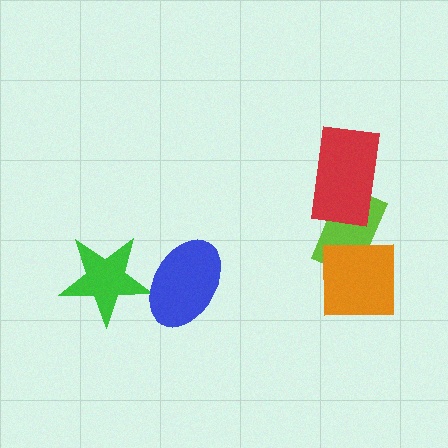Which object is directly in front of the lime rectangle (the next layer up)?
The orange square is directly in front of the lime rectangle.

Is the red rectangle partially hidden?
No, no other shape covers it.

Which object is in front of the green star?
The blue ellipse is in front of the green star.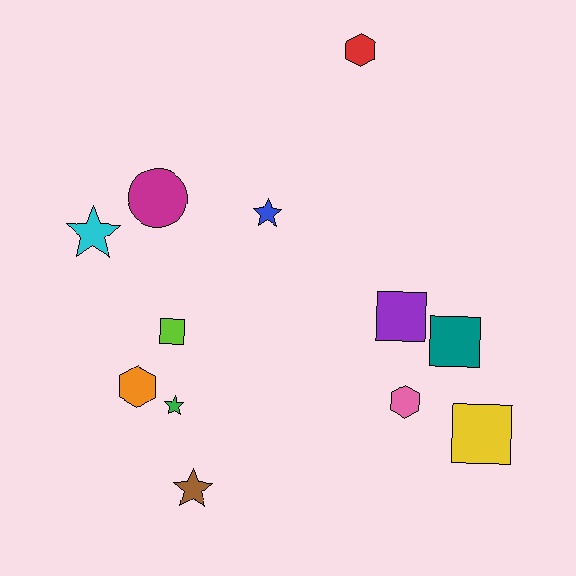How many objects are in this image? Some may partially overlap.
There are 12 objects.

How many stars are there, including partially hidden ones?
There are 4 stars.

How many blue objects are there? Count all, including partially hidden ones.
There is 1 blue object.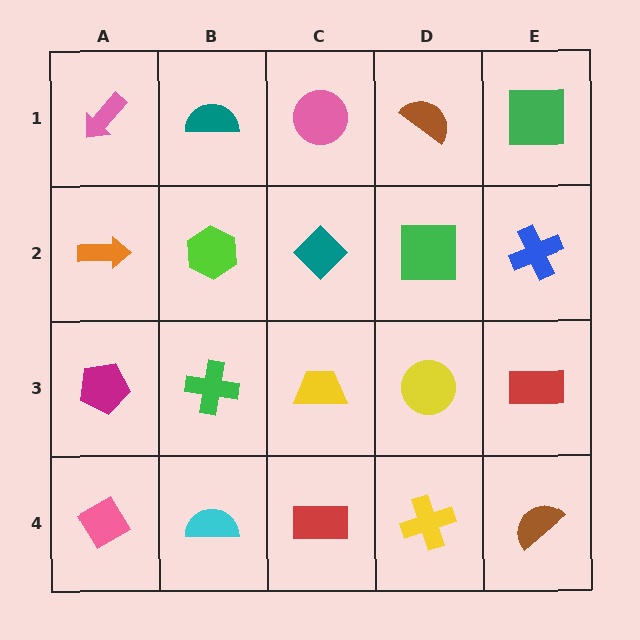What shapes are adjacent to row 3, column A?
An orange arrow (row 2, column A), a pink diamond (row 4, column A), a green cross (row 3, column B).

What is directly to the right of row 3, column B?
A yellow trapezoid.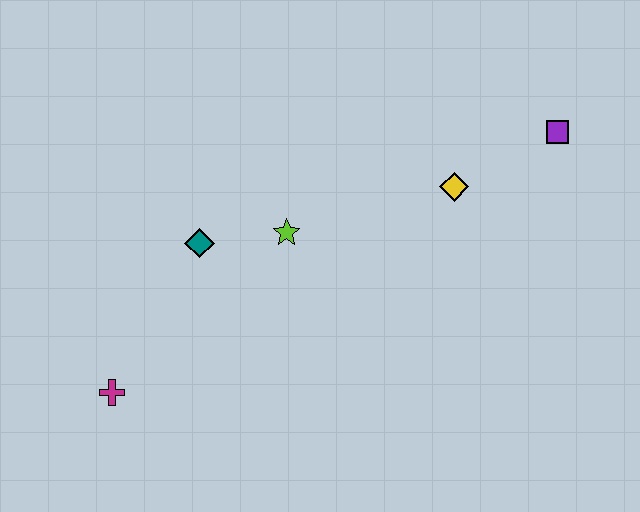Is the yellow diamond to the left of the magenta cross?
No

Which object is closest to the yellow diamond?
The purple square is closest to the yellow diamond.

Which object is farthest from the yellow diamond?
The magenta cross is farthest from the yellow diamond.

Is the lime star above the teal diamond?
Yes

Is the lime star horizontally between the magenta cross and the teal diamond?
No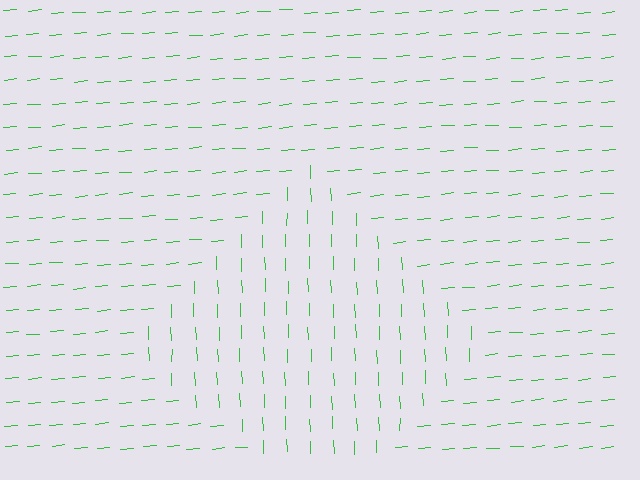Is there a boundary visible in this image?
Yes, there is a texture boundary formed by a change in line orientation.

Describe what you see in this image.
The image is filled with small green line segments. A diamond region in the image has lines oriented differently from the surrounding lines, creating a visible texture boundary.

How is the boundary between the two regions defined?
The boundary is defined purely by a change in line orientation (approximately 87 degrees difference). All lines are the same color and thickness.